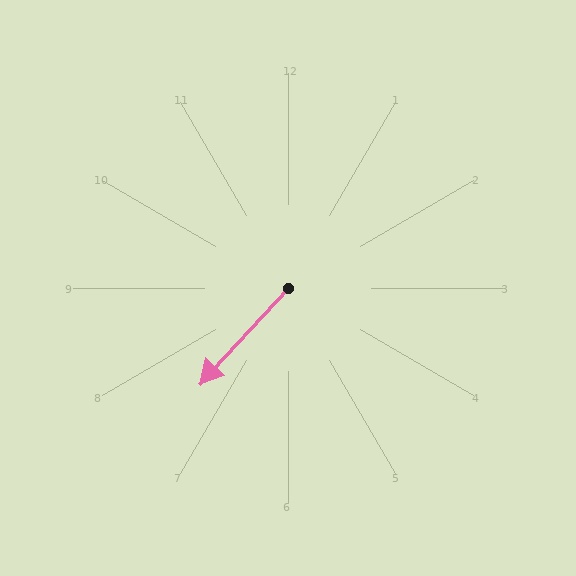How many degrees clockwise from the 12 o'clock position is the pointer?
Approximately 223 degrees.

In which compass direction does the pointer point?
Southwest.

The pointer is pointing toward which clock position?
Roughly 7 o'clock.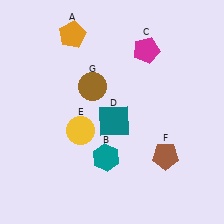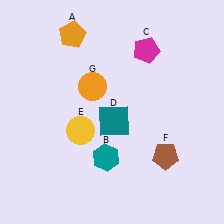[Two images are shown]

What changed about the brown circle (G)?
In Image 1, G is brown. In Image 2, it changed to orange.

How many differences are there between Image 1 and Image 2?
There is 1 difference between the two images.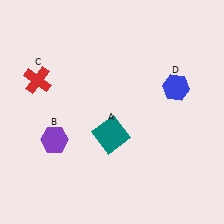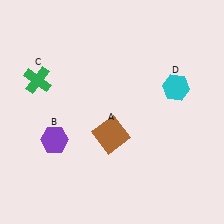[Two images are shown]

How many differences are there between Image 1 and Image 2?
There are 3 differences between the two images.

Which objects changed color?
A changed from teal to brown. C changed from red to green. D changed from blue to cyan.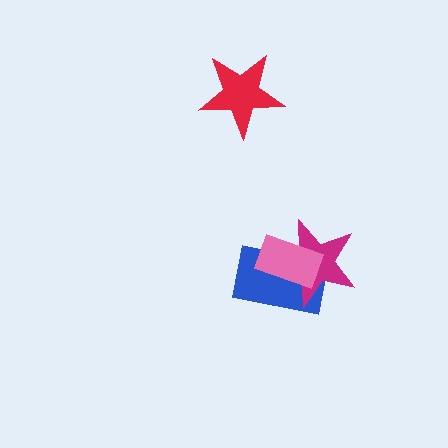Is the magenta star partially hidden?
Yes, it is partially covered by another shape.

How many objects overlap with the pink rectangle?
2 objects overlap with the pink rectangle.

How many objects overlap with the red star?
0 objects overlap with the red star.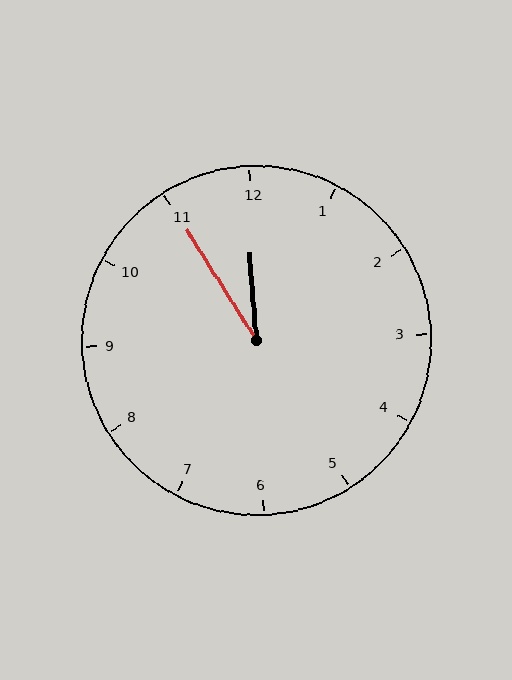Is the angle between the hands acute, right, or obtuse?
It is acute.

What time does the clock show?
11:55.